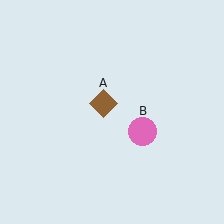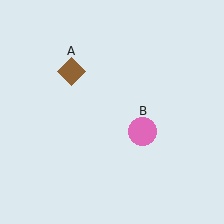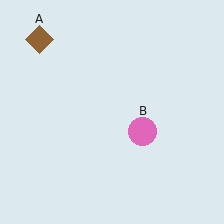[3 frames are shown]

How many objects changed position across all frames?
1 object changed position: brown diamond (object A).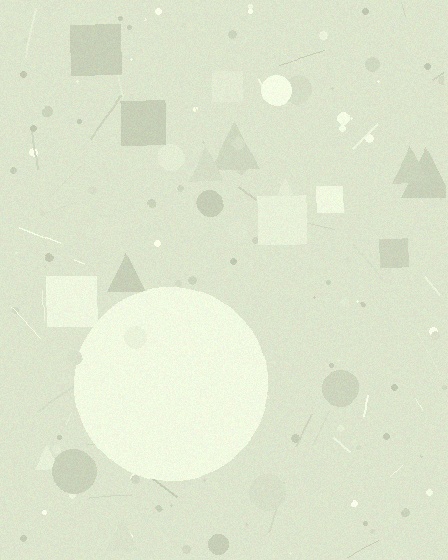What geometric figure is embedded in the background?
A circle is embedded in the background.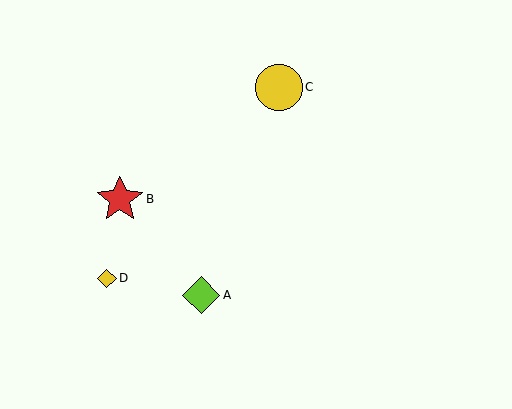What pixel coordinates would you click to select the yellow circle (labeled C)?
Click at (279, 87) to select the yellow circle C.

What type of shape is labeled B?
Shape B is a red star.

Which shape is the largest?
The red star (labeled B) is the largest.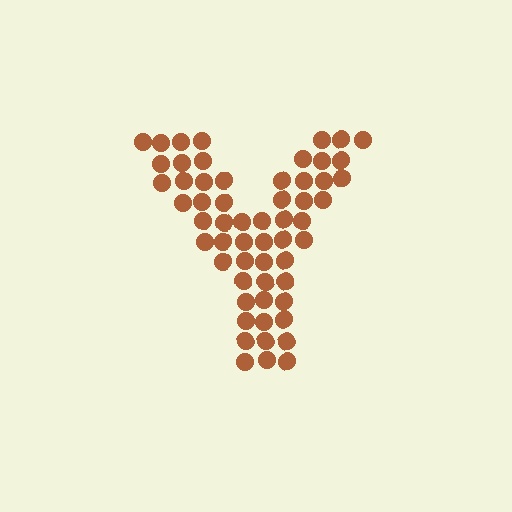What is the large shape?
The large shape is the letter Y.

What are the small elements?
The small elements are circles.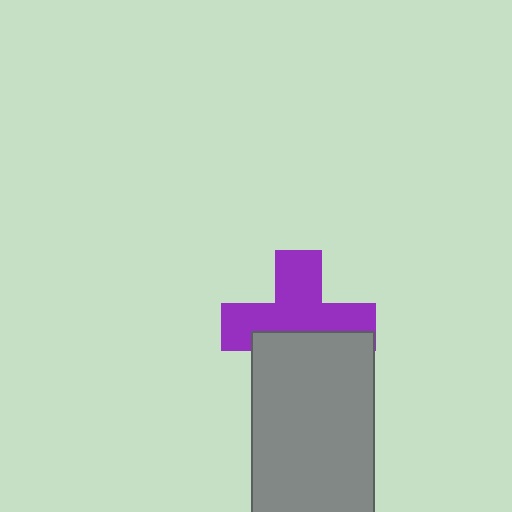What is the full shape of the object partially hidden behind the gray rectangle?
The partially hidden object is a purple cross.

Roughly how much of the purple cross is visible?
About half of it is visible (roughly 60%).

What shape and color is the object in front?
The object in front is a gray rectangle.